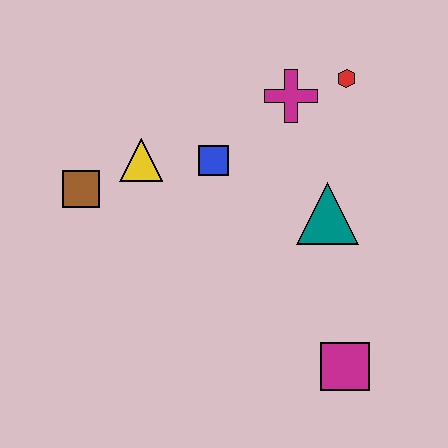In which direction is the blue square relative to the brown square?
The blue square is to the right of the brown square.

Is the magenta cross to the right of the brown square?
Yes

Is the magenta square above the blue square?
No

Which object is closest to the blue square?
The yellow triangle is closest to the blue square.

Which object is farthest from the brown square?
The magenta square is farthest from the brown square.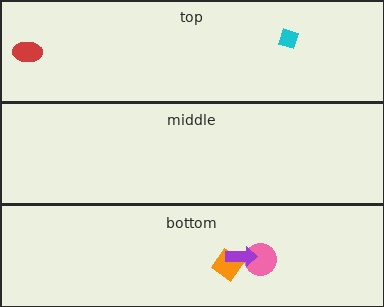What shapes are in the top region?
The cyan diamond, the red ellipse.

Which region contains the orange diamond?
The bottom region.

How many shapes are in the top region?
2.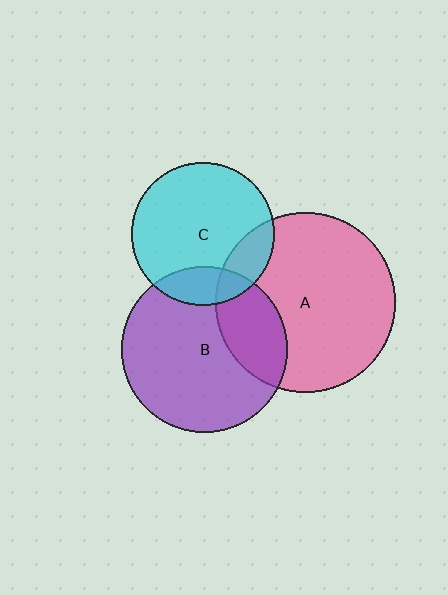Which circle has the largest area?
Circle A (pink).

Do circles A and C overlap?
Yes.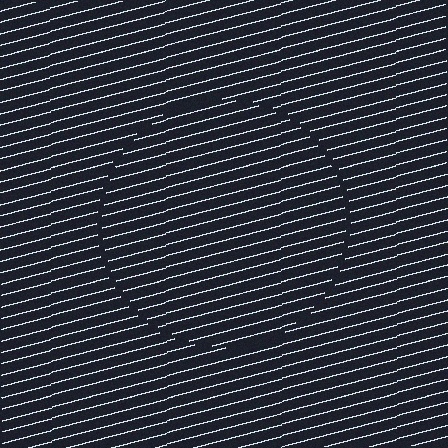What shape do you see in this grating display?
An illusory circle. The interior of the shape contains the same grating, shifted by half a period — the contour is defined by the phase discontinuity where line-ends from the inner and outer gratings abut.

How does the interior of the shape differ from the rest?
The interior of the shape contains the same grating, shifted by half a period — the contour is defined by the phase discontinuity where line-ends from the inner and outer gratings abut.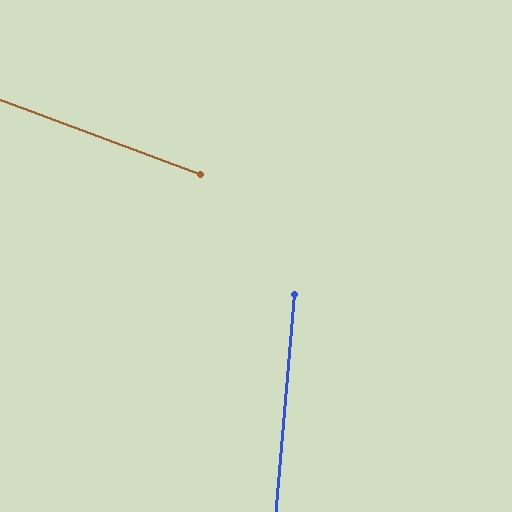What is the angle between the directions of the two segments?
Approximately 75 degrees.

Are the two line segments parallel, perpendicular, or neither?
Neither parallel nor perpendicular — they differ by about 75°.